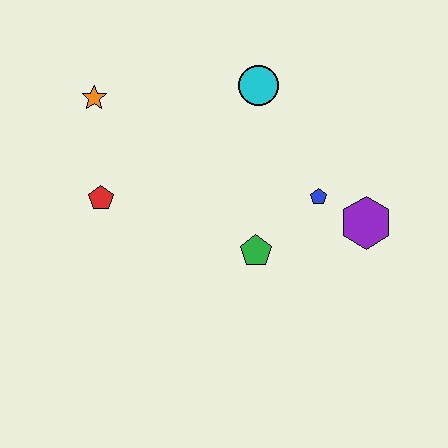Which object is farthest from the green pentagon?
The orange star is farthest from the green pentagon.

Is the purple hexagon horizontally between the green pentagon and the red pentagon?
No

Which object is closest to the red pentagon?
The orange star is closest to the red pentagon.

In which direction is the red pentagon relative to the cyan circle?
The red pentagon is to the left of the cyan circle.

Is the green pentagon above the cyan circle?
No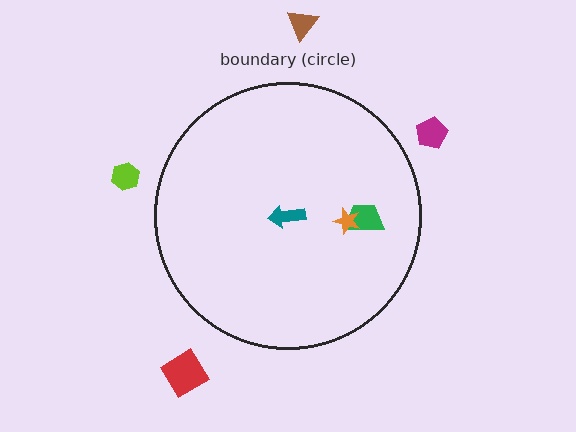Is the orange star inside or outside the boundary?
Inside.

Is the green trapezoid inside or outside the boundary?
Inside.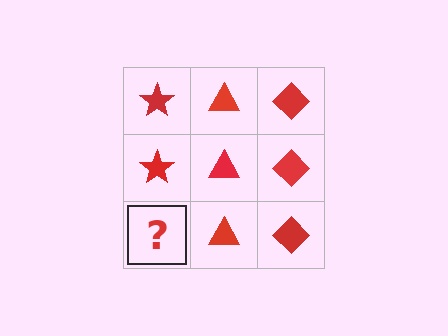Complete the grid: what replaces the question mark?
The question mark should be replaced with a red star.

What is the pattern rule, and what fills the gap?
The rule is that each column has a consistent shape. The gap should be filled with a red star.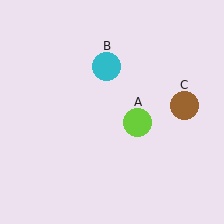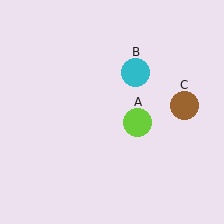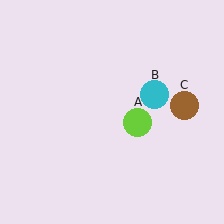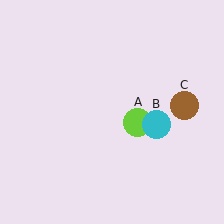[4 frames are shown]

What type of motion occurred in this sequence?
The cyan circle (object B) rotated clockwise around the center of the scene.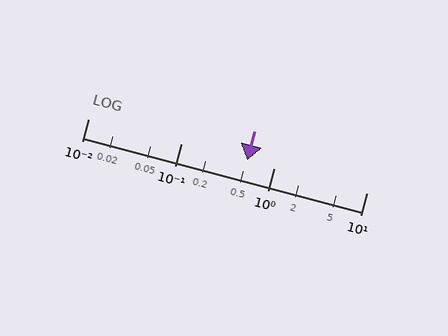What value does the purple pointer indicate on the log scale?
The pointer indicates approximately 0.52.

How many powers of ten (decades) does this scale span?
The scale spans 3 decades, from 0.01 to 10.